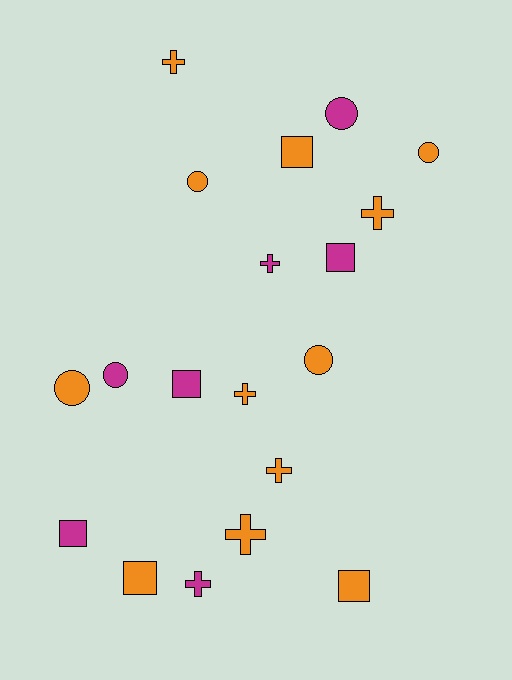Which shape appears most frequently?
Cross, with 7 objects.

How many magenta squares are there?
There are 3 magenta squares.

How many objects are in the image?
There are 19 objects.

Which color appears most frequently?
Orange, with 12 objects.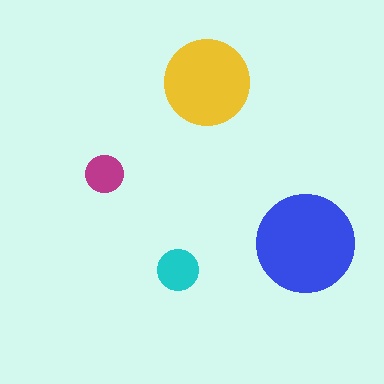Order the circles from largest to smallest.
the blue one, the yellow one, the cyan one, the magenta one.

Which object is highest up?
The yellow circle is topmost.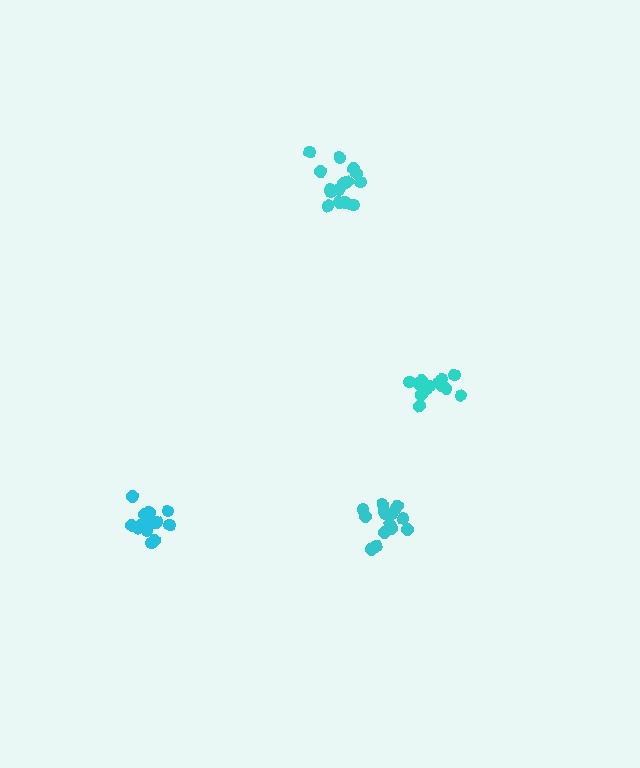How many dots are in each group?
Group 1: 13 dots, Group 2: 15 dots, Group 3: 14 dots, Group 4: 15 dots (57 total).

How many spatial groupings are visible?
There are 4 spatial groupings.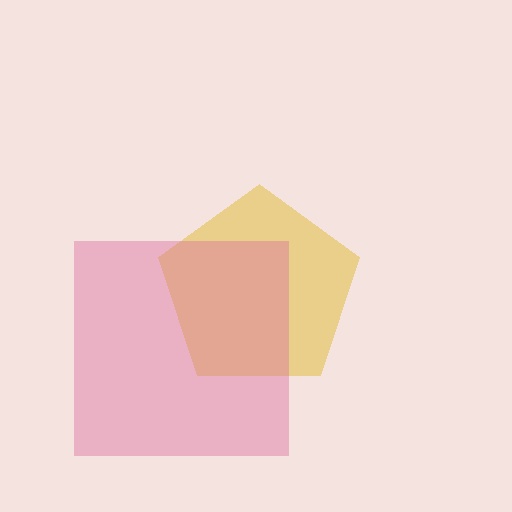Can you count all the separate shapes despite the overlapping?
Yes, there are 2 separate shapes.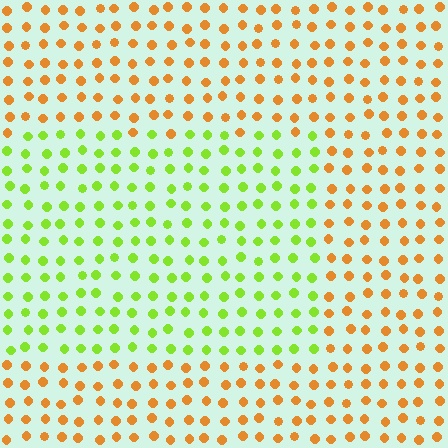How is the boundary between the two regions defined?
The boundary is defined purely by a slight shift in hue (about 62 degrees). Spacing, size, and orientation are identical on both sides.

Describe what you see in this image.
The image is filled with small orange elements in a uniform arrangement. A rectangle-shaped region is visible where the elements are tinted to a slightly different hue, forming a subtle color boundary.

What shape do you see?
I see a rectangle.